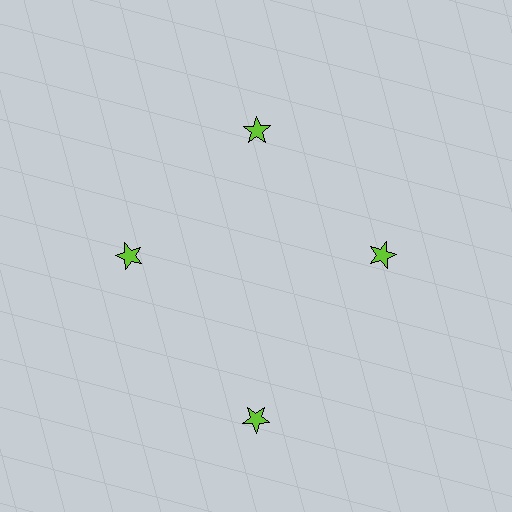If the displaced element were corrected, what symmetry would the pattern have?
It would have 4-fold rotational symmetry — the pattern would map onto itself every 90 degrees.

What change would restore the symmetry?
The symmetry would be restored by moving it inward, back onto the ring so that all 4 stars sit at equal angles and equal distance from the center.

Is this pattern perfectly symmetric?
No. The 4 lime stars are arranged in a ring, but one element near the 6 o'clock position is pushed outward from the center, breaking the 4-fold rotational symmetry.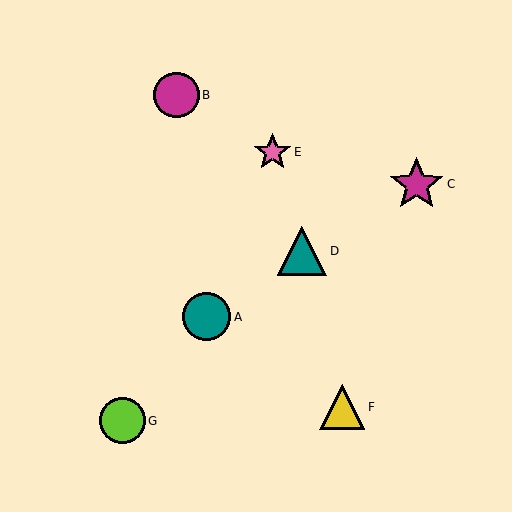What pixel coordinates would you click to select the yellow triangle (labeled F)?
Click at (342, 407) to select the yellow triangle F.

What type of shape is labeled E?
Shape E is a pink star.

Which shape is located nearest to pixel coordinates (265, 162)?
The pink star (labeled E) at (273, 152) is nearest to that location.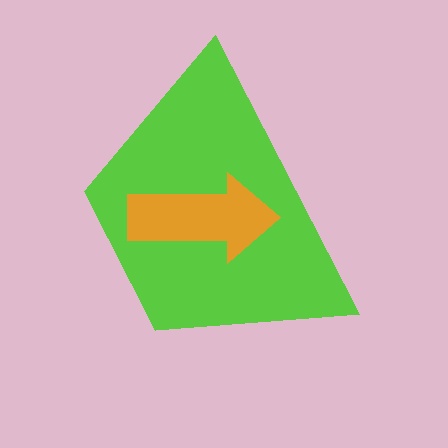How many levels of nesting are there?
2.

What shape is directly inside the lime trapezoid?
The orange arrow.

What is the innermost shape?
The orange arrow.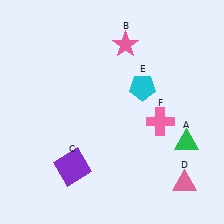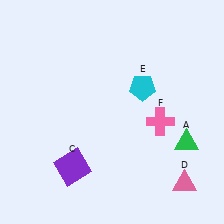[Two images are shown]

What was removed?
The pink star (B) was removed in Image 2.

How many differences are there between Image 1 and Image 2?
There is 1 difference between the two images.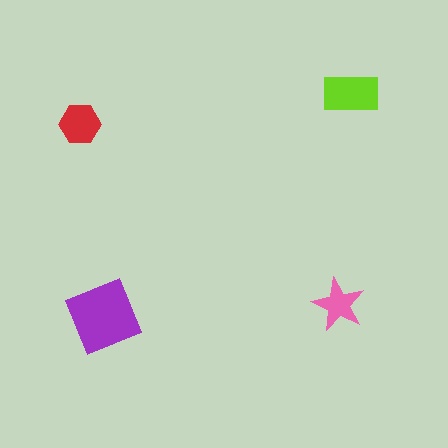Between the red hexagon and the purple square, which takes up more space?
The purple square.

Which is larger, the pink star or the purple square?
The purple square.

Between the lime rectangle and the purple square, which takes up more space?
The purple square.